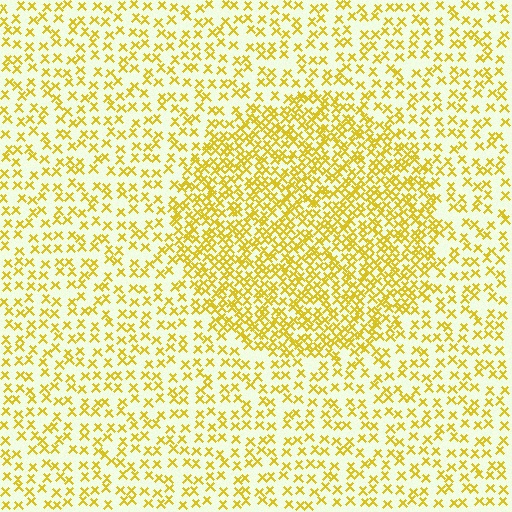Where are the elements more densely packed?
The elements are more densely packed inside the circle boundary.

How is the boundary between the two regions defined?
The boundary is defined by a change in element density (approximately 2.1x ratio). All elements are the same color, size, and shape.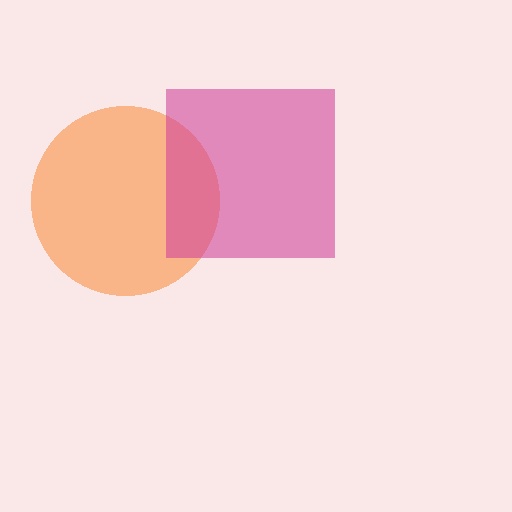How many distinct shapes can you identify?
There are 2 distinct shapes: an orange circle, a magenta square.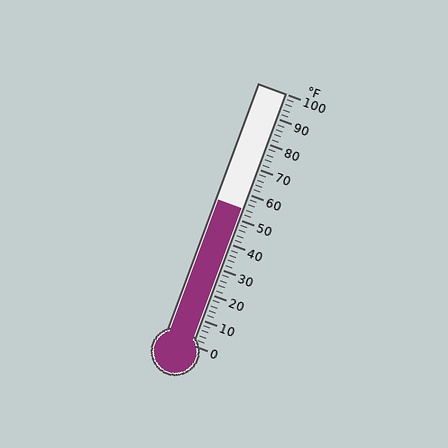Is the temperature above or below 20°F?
The temperature is above 20°F.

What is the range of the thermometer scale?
The thermometer scale ranges from 0°F to 100°F.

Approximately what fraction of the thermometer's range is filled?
The thermometer is filled to approximately 55% of its range.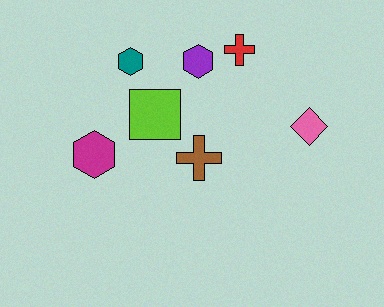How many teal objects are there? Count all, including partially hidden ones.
There is 1 teal object.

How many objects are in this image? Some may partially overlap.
There are 7 objects.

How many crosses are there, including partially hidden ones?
There are 2 crosses.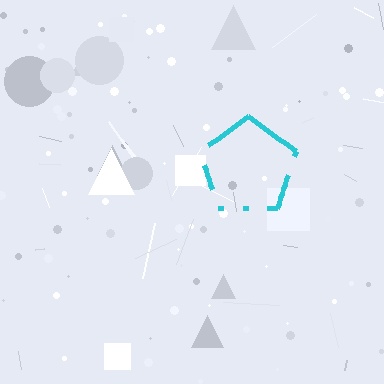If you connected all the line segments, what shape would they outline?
They would outline a pentagon.